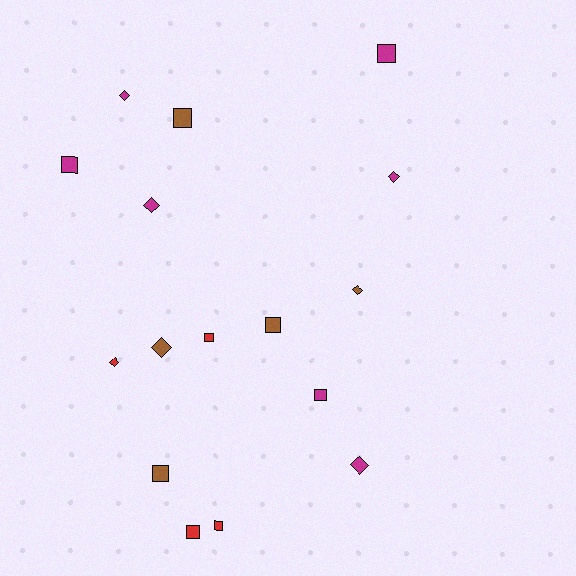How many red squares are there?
There are 3 red squares.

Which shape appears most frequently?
Square, with 9 objects.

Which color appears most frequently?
Magenta, with 7 objects.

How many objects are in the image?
There are 16 objects.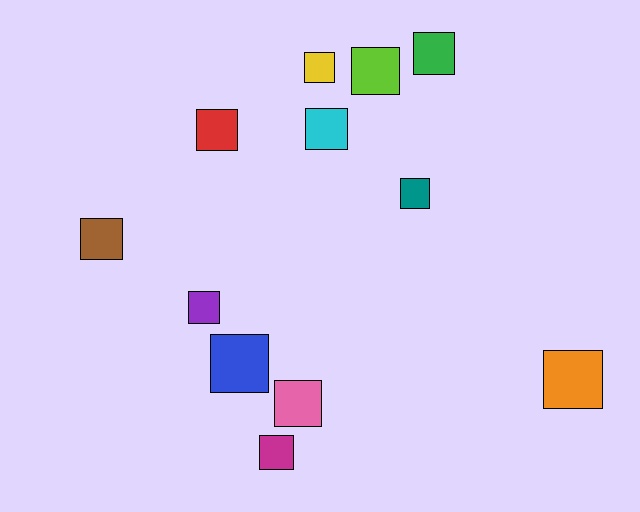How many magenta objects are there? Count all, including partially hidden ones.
There is 1 magenta object.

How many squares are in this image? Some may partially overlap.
There are 12 squares.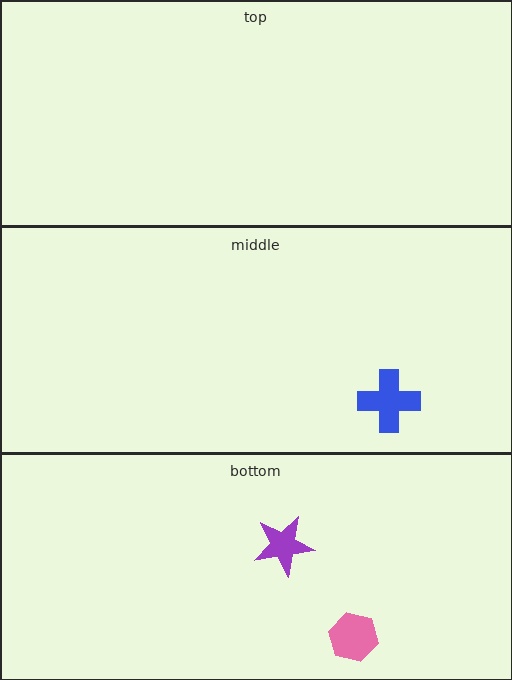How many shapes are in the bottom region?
2.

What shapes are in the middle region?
The blue cross.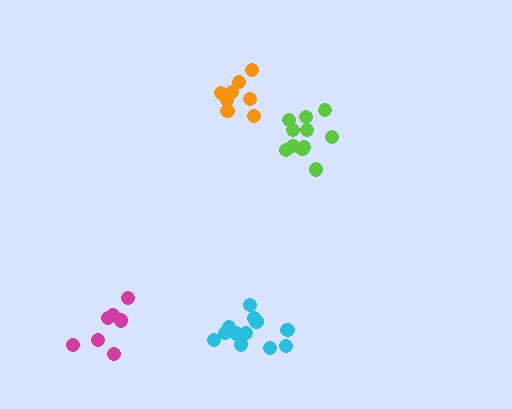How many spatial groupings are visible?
There are 4 spatial groupings.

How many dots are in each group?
Group 1: 12 dots, Group 2: 11 dots, Group 3: 7 dots, Group 4: 8 dots (38 total).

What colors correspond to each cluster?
The clusters are colored: cyan, lime, magenta, orange.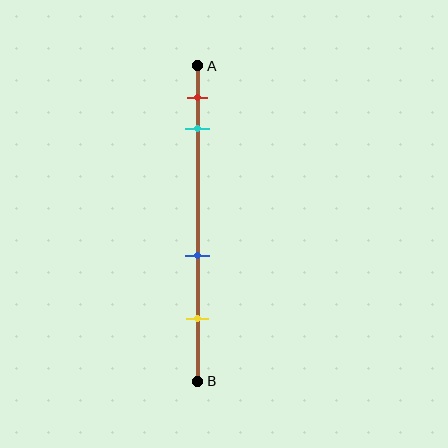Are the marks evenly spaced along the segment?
No, the marks are not evenly spaced.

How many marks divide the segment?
There are 4 marks dividing the segment.